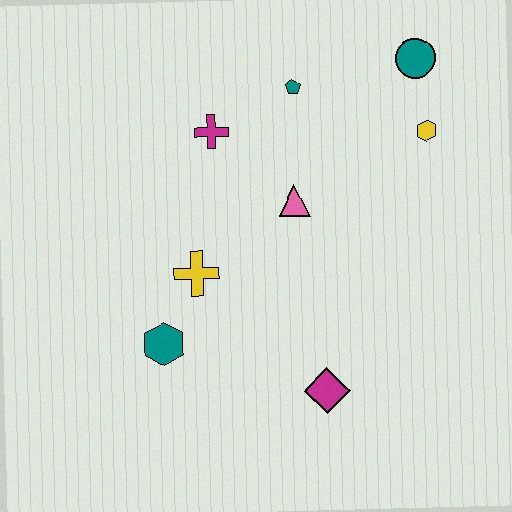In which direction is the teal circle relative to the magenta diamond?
The teal circle is above the magenta diamond.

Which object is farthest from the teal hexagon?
The teal circle is farthest from the teal hexagon.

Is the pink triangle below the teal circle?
Yes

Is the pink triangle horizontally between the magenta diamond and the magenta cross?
Yes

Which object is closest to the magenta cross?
The teal pentagon is closest to the magenta cross.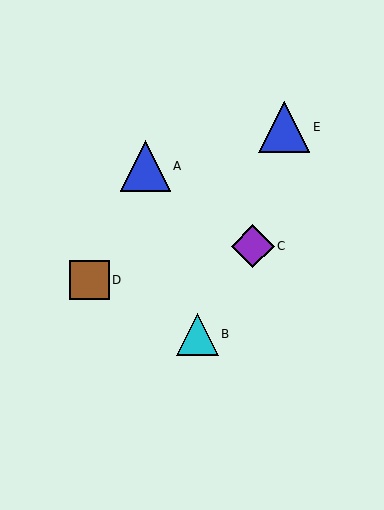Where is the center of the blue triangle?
The center of the blue triangle is at (284, 127).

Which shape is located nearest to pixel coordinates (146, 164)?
The blue triangle (labeled A) at (145, 166) is nearest to that location.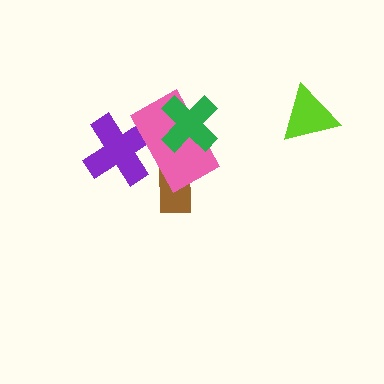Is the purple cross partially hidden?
Yes, it is partially covered by another shape.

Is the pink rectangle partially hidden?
Yes, it is partially covered by another shape.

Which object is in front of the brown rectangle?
The pink rectangle is in front of the brown rectangle.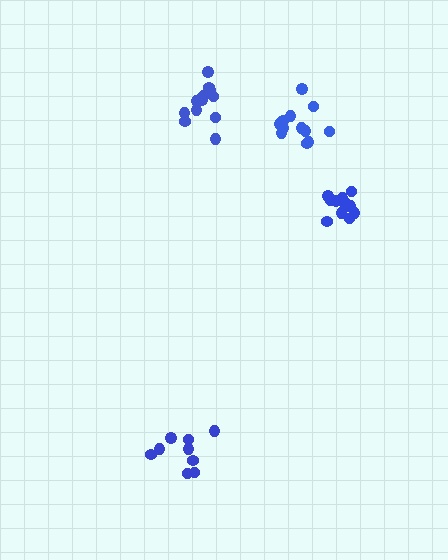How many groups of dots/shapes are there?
There are 4 groups.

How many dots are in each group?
Group 1: 13 dots, Group 2: 12 dots, Group 3: 12 dots, Group 4: 9 dots (46 total).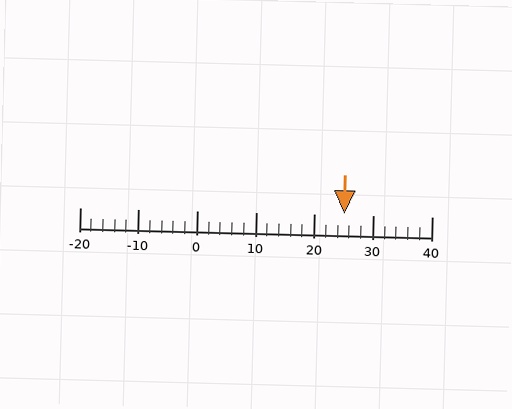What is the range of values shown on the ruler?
The ruler shows values from -20 to 40.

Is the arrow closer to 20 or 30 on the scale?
The arrow is closer to 30.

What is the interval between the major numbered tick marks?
The major tick marks are spaced 10 units apart.